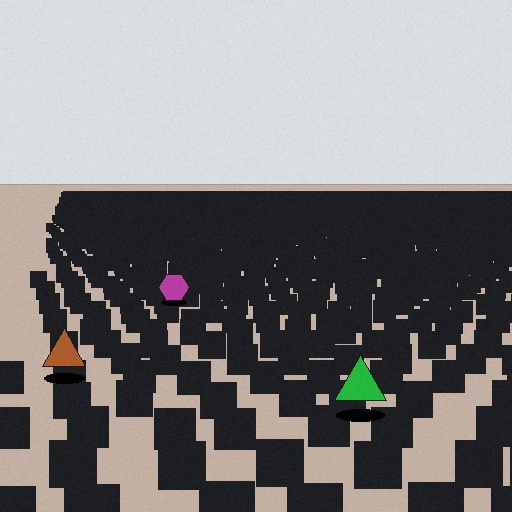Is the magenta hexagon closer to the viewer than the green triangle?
No. The green triangle is closer — you can tell from the texture gradient: the ground texture is coarser near it.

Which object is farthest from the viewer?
The magenta hexagon is farthest from the viewer. It appears smaller and the ground texture around it is denser.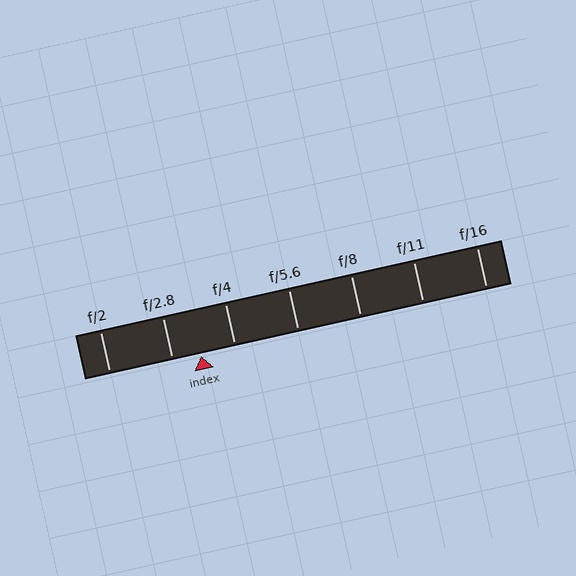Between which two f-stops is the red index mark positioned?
The index mark is between f/2.8 and f/4.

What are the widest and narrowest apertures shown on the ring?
The widest aperture shown is f/2 and the narrowest is f/16.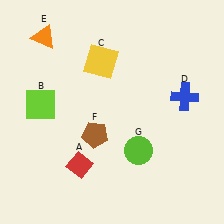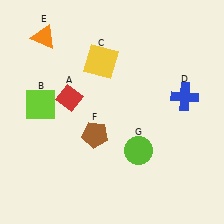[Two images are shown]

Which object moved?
The red diamond (A) moved up.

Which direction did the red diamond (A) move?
The red diamond (A) moved up.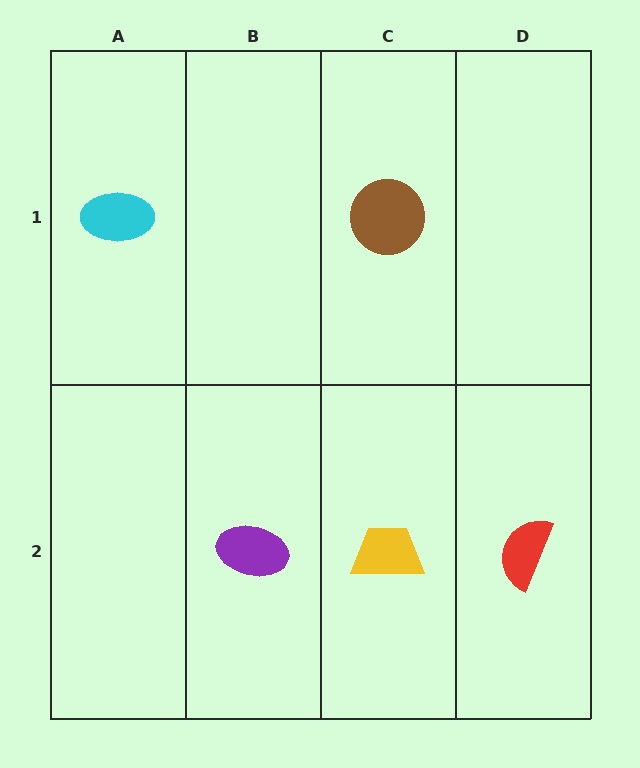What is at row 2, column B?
A purple ellipse.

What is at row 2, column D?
A red semicircle.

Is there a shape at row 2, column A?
No, that cell is empty.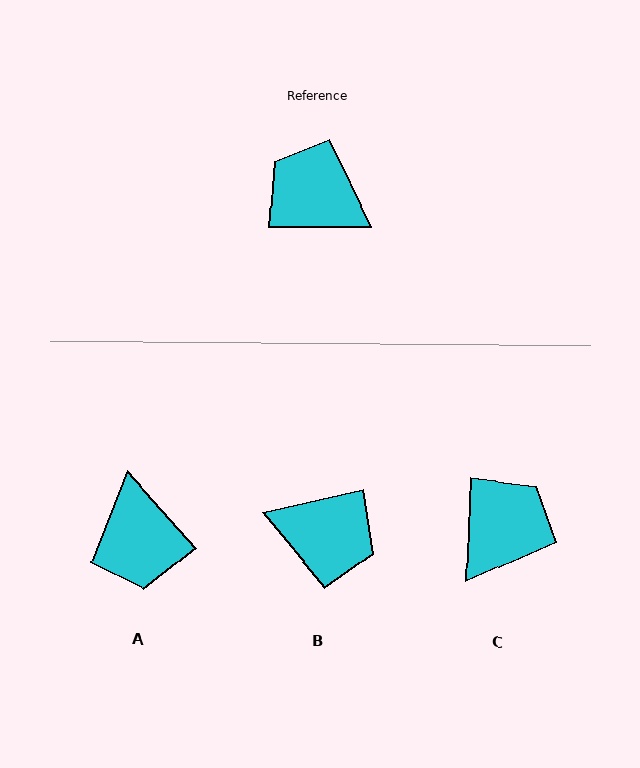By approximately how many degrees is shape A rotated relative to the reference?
Approximately 132 degrees counter-clockwise.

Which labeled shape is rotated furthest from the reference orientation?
B, about 167 degrees away.